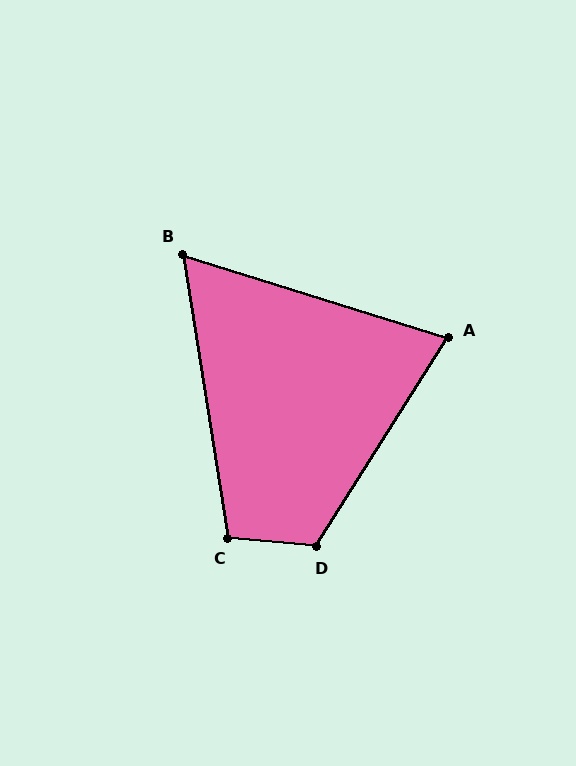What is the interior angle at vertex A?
Approximately 75 degrees (acute).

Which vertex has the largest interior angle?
D, at approximately 116 degrees.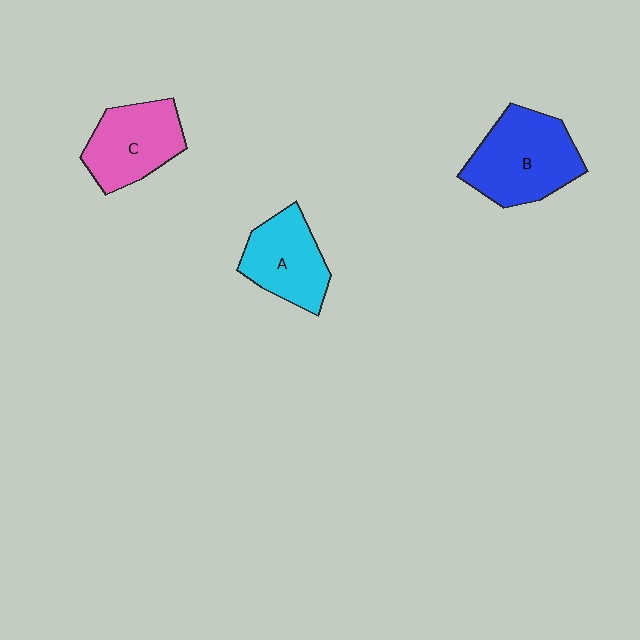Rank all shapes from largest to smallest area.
From largest to smallest: B (blue), C (pink), A (cyan).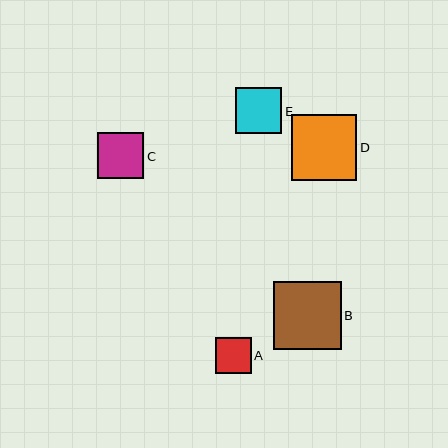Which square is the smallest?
Square A is the smallest with a size of approximately 36 pixels.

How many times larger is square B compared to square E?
Square B is approximately 1.5 times the size of square E.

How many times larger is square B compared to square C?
Square B is approximately 1.5 times the size of square C.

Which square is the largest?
Square B is the largest with a size of approximately 68 pixels.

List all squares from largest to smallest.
From largest to smallest: B, D, C, E, A.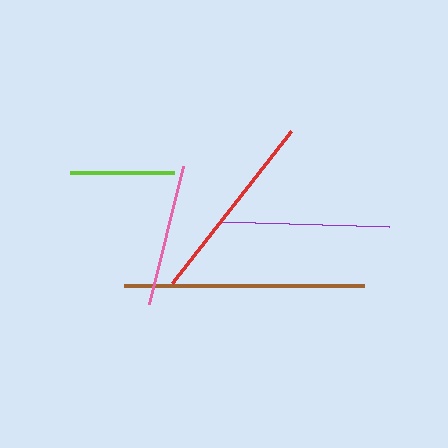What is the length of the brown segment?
The brown segment is approximately 240 pixels long.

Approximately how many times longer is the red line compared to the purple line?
The red line is approximately 1.2 times the length of the purple line.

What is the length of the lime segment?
The lime segment is approximately 104 pixels long.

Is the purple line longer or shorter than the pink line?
The purple line is longer than the pink line.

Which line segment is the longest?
The brown line is the longest at approximately 240 pixels.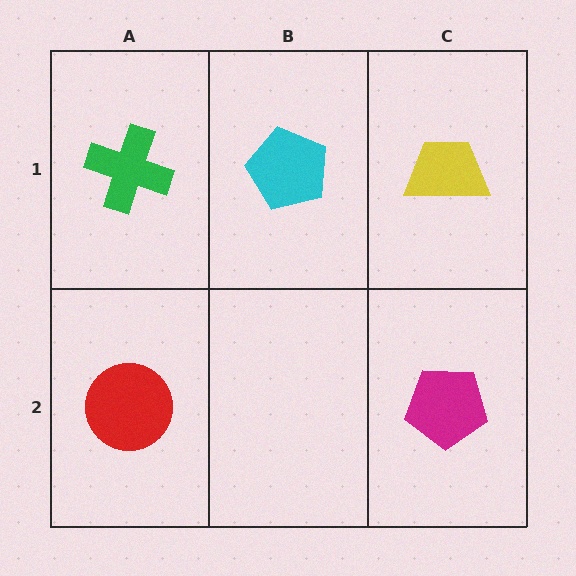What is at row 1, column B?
A cyan pentagon.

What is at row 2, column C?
A magenta pentagon.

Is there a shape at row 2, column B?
No, that cell is empty.